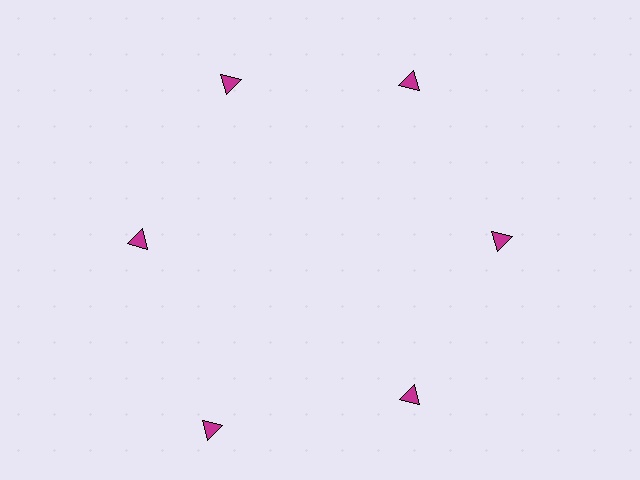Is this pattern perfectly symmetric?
No. The 6 magenta triangles are arranged in a ring, but one element near the 7 o'clock position is pushed outward from the center, breaking the 6-fold rotational symmetry.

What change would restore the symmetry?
The symmetry would be restored by moving it inward, back onto the ring so that all 6 triangles sit at equal angles and equal distance from the center.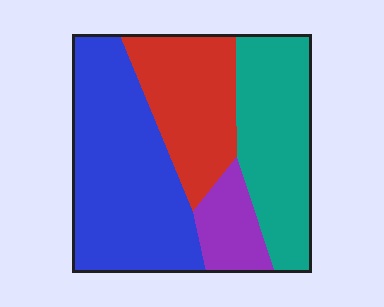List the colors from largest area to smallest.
From largest to smallest: blue, teal, red, purple.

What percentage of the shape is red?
Red takes up about one quarter (1/4) of the shape.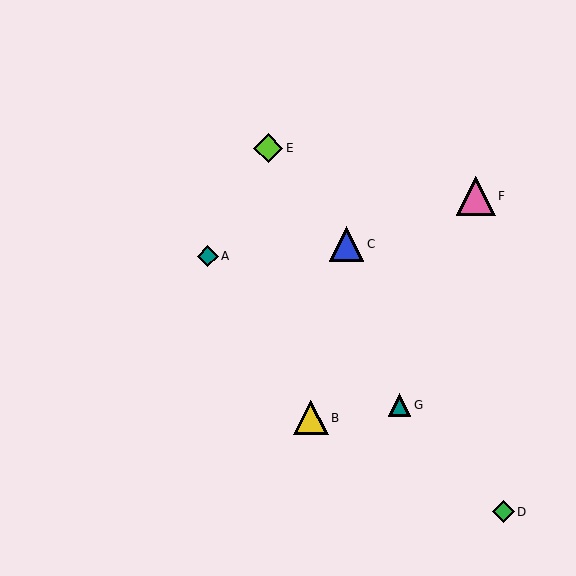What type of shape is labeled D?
Shape D is a green diamond.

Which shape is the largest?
The pink triangle (labeled F) is the largest.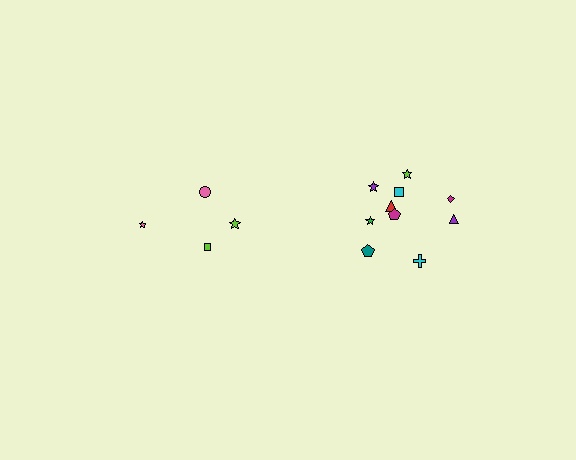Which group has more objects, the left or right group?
The right group.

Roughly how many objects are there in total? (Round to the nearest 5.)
Roughly 15 objects in total.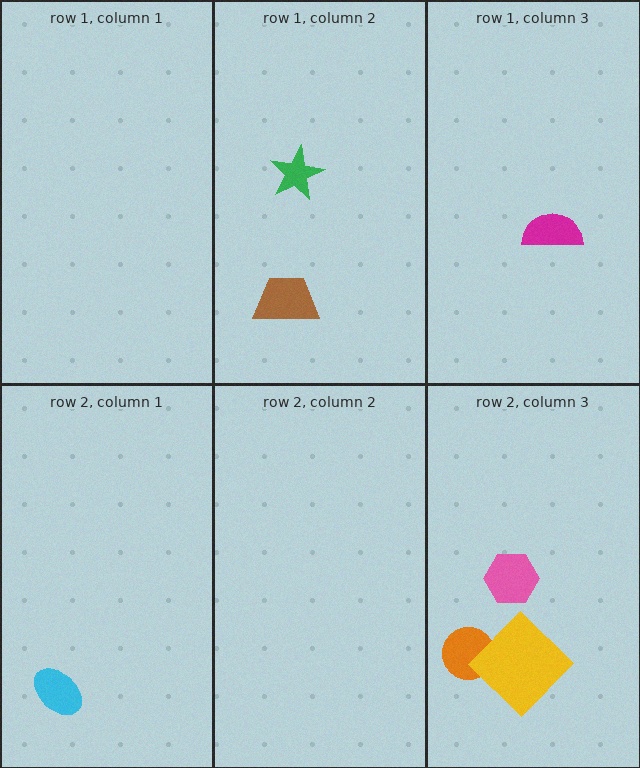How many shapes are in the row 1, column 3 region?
1.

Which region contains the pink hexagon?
The row 2, column 3 region.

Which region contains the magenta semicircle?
The row 1, column 3 region.